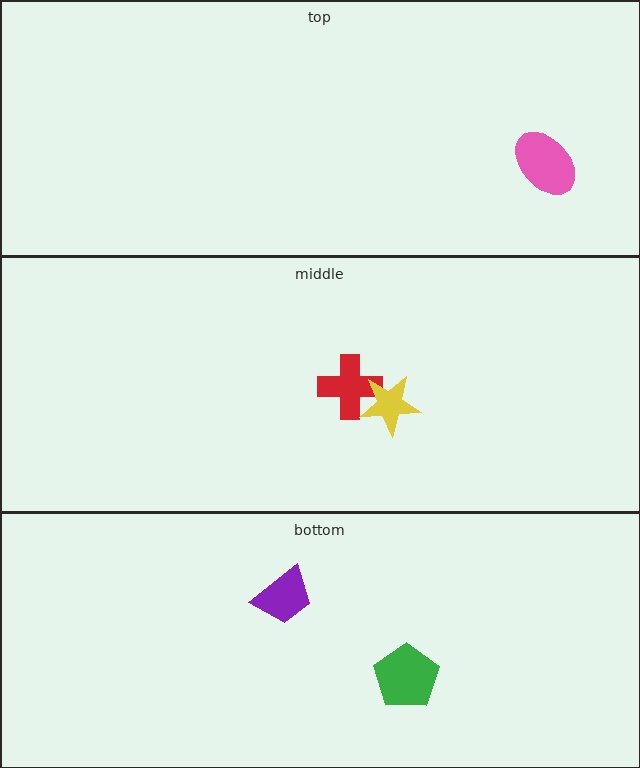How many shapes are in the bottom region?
2.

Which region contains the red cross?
The middle region.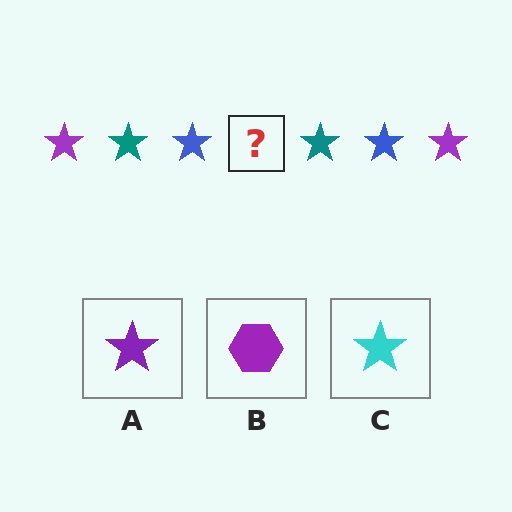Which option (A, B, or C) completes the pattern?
A.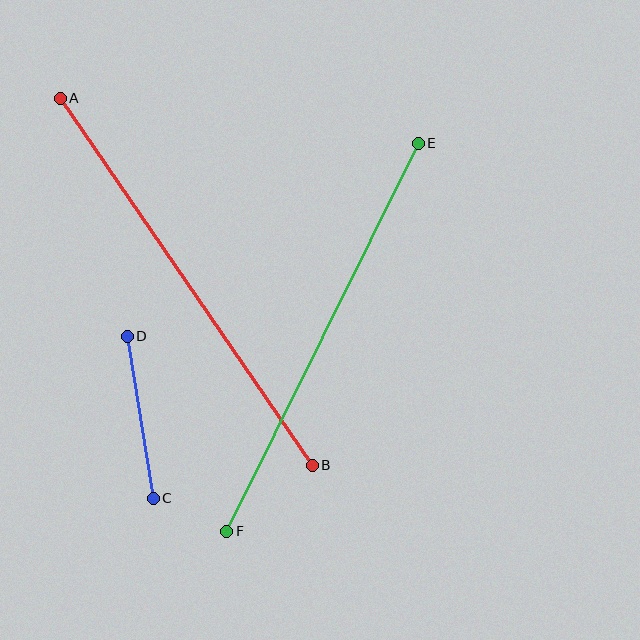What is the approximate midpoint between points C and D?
The midpoint is at approximately (140, 417) pixels.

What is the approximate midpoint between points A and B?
The midpoint is at approximately (186, 282) pixels.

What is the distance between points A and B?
The distance is approximately 446 pixels.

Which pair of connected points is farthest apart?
Points A and B are farthest apart.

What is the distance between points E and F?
The distance is approximately 433 pixels.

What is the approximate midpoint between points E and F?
The midpoint is at approximately (322, 337) pixels.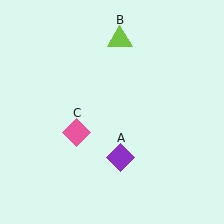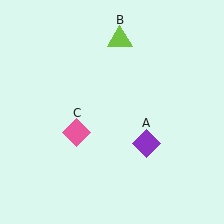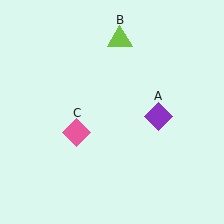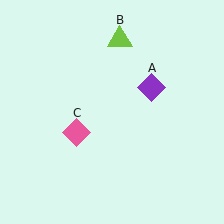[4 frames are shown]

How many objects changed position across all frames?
1 object changed position: purple diamond (object A).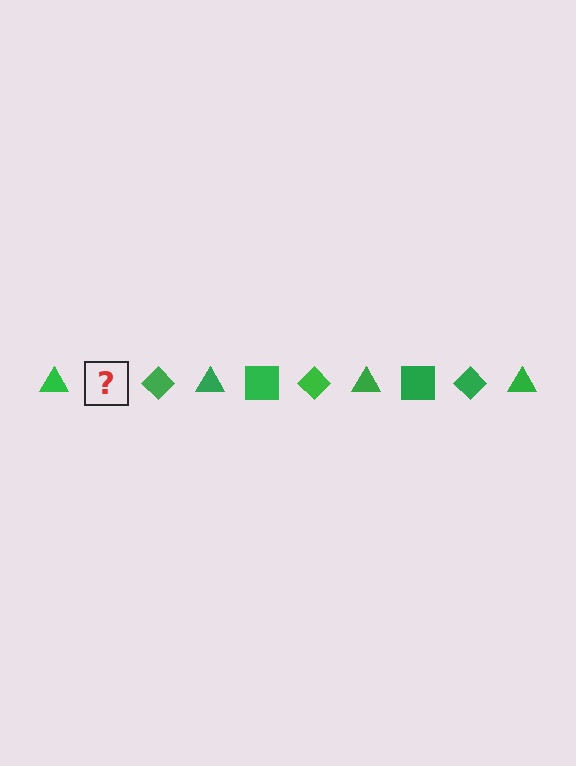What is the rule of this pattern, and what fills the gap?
The rule is that the pattern cycles through triangle, square, diamond shapes in green. The gap should be filled with a green square.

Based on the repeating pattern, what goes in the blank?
The blank should be a green square.